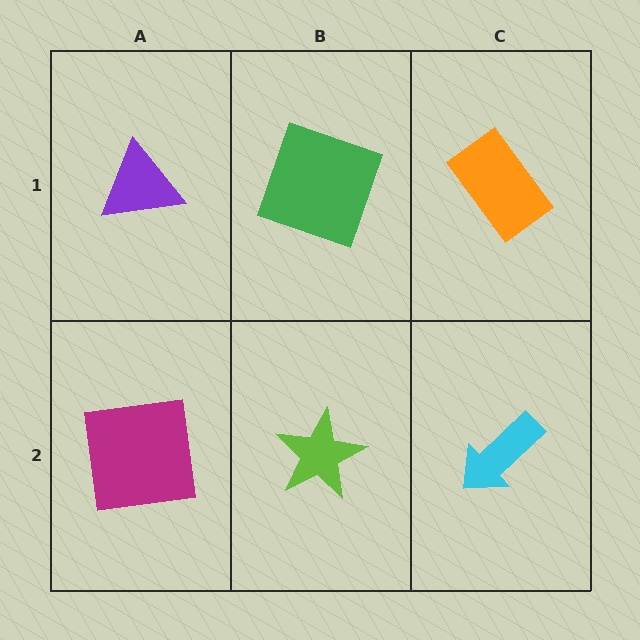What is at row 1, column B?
A green square.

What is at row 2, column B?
A lime star.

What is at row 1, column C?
An orange rectangle.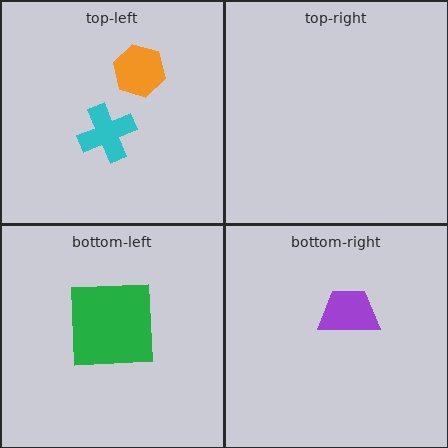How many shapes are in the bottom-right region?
1.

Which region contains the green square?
The bottom-left region.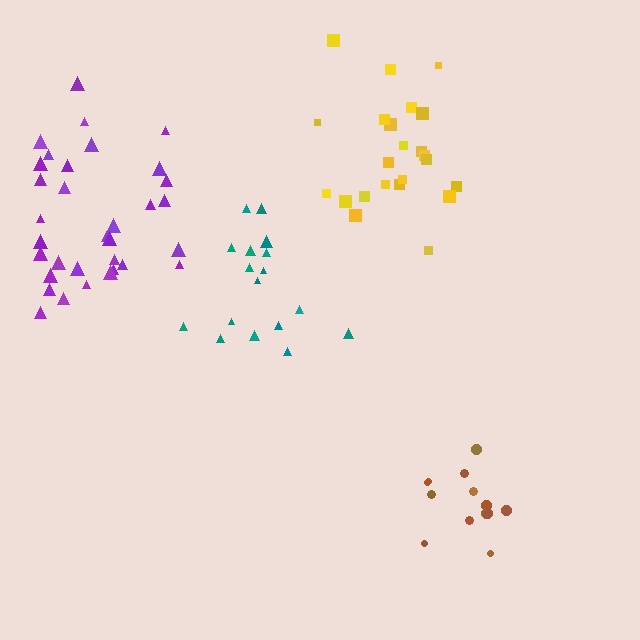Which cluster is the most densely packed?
Brown.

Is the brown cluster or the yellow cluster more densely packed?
Brown.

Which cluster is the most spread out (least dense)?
Purple.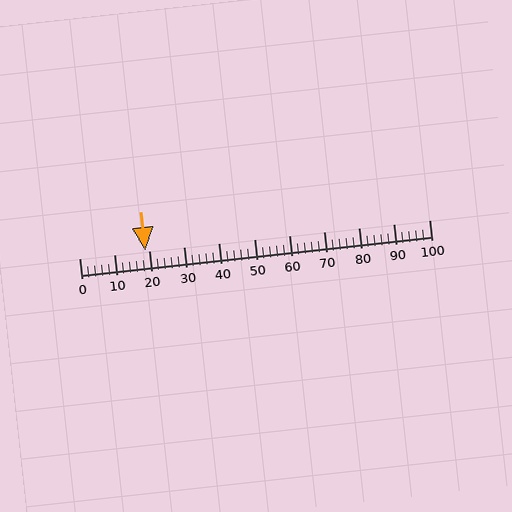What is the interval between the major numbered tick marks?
The major tick marks are spaced 10 units apart.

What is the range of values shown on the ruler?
The ruler shows values from 0 to 100.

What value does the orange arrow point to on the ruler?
The orange arrow points to approximately 19.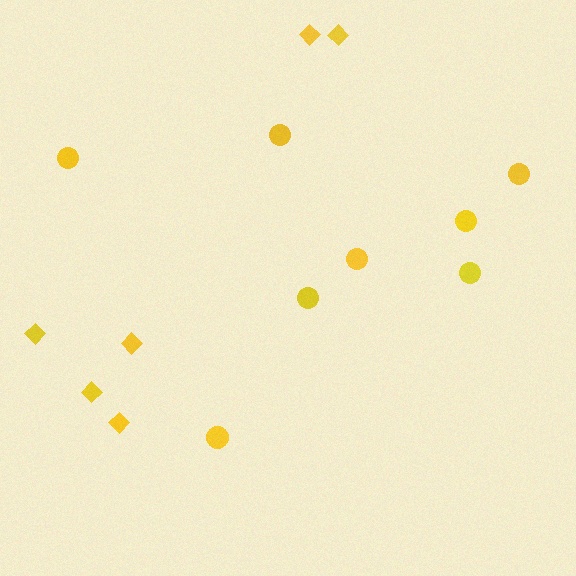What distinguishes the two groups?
There are 2 groups: one group of circles (8) and one group of diamonds (6).